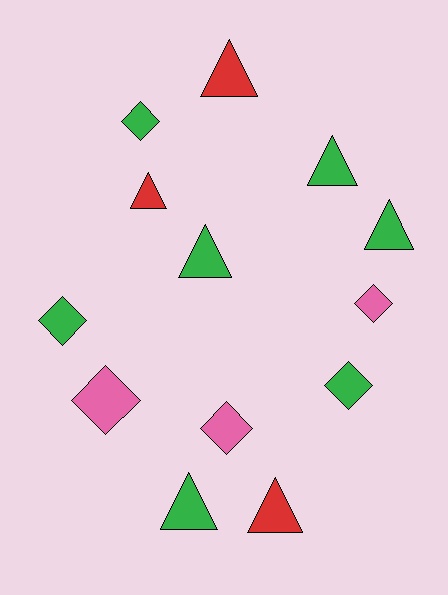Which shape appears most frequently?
Triangle, with 7 objects.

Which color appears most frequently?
Green, with 7 objects.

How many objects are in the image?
There are 13 objects.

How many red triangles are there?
There are 3 red triangles.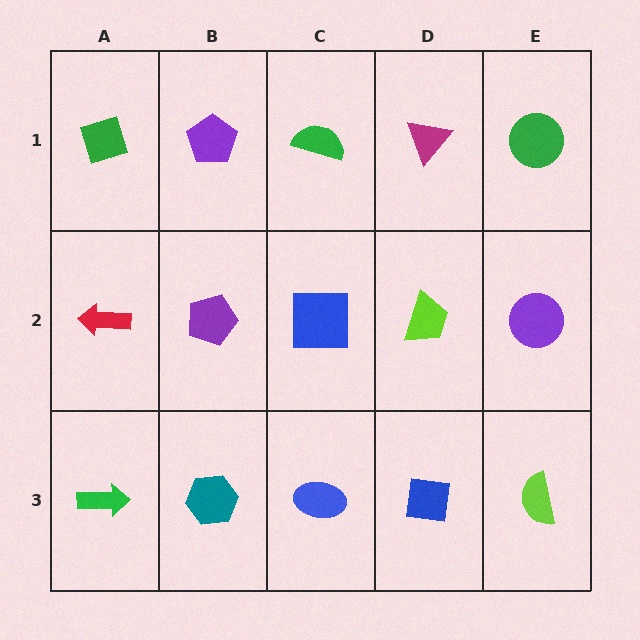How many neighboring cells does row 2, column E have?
3.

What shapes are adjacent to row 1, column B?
A purple pentagon (row 2, column B), a green diamond (row 1, column A), a green semicircle (row 1, column C).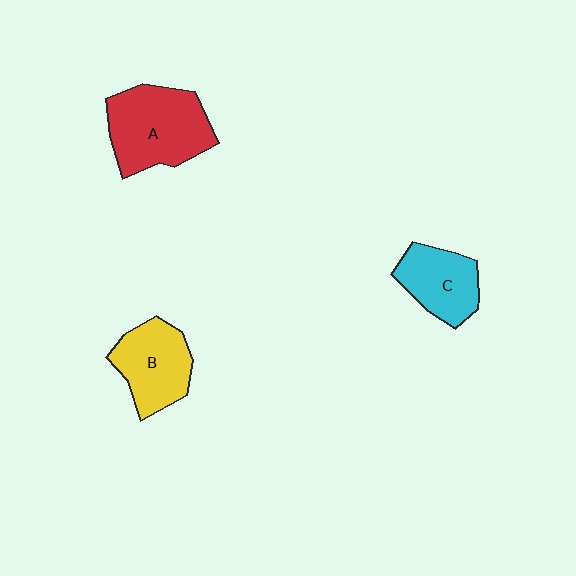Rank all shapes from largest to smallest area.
From largest to smallest: A (red), B (yellow), C (cyan).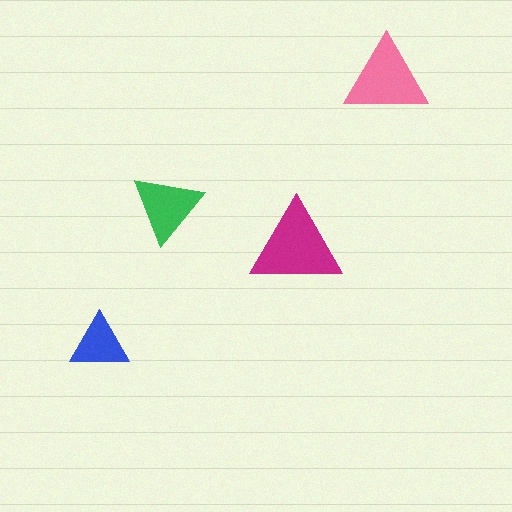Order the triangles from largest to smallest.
the magenta one, the pink one, the green one, the blue one.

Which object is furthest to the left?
The blue triangle is leftmost.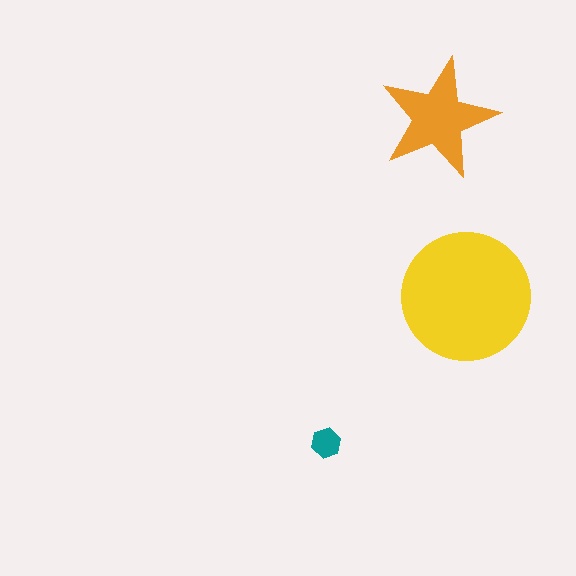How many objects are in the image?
There are 3 objects in the image.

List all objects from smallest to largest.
The teal hexagon, the orange star, the yellow circle.